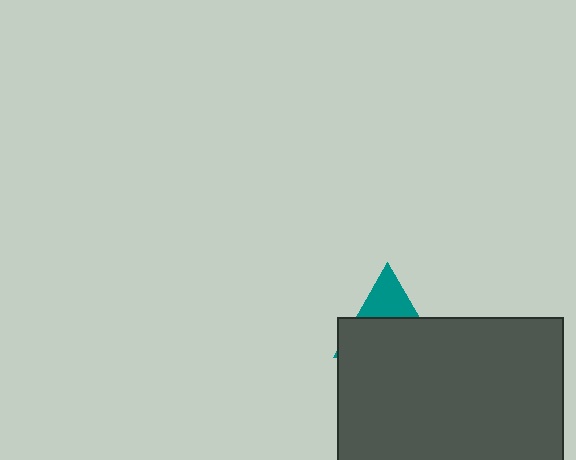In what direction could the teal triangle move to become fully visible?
The teal triangle could move up. That would shift it out from behind the dark gray rectangle entirely.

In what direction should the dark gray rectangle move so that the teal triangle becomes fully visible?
The dark gray rectangle should move down. That is the shortest direction to clear the overlap and leave the teal triangle fully visible.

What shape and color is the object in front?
The object in front is a dark gray rectangle.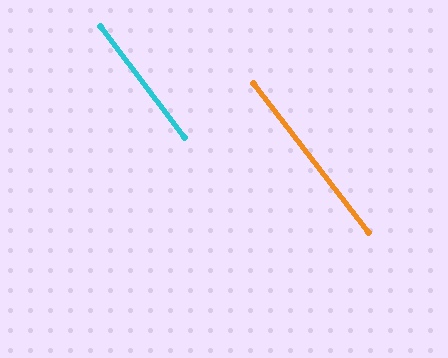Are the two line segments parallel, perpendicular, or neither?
Parallel — their directions differ by only 0.8°.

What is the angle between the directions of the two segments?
Approximately 1 degree.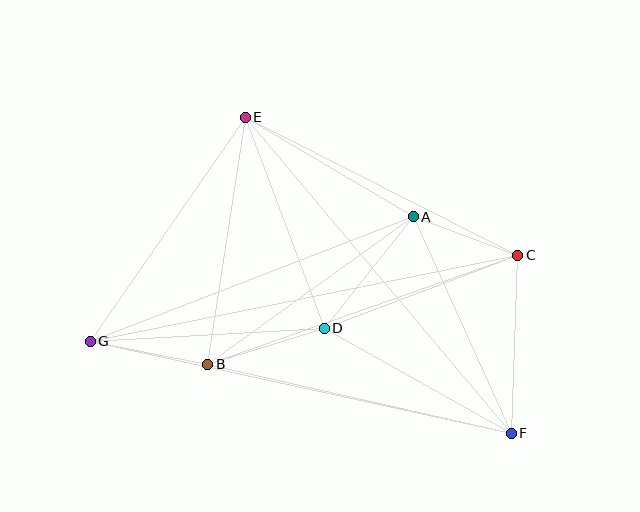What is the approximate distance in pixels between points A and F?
The distance between A and F is approximately 238 pixels.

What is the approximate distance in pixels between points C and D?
The distance between C and D is approximately 207 pixels.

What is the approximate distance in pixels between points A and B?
The distance between A and B is approximately 253 pixels.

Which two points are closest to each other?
Points A and C are closest to each other.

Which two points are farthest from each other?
Points C and G are farthest from each other.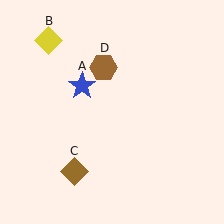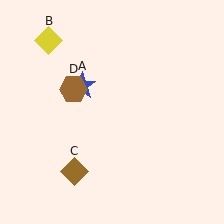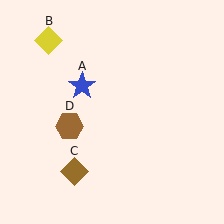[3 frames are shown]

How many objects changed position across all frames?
1 object changed position: brown hexagon (object D).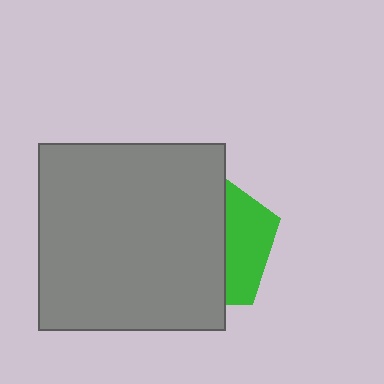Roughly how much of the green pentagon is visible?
A small part of it is visible (roughly 33%).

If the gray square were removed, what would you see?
You would see the complete green pentagon.